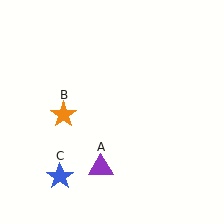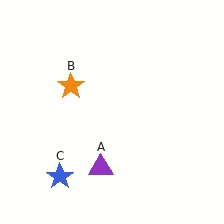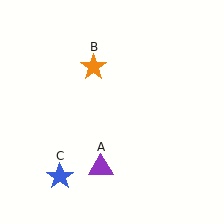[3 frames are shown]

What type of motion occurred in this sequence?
The orange star (object B) rotated clockwise around the center of the scene.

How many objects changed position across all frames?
1 object changed position: orange star (object B).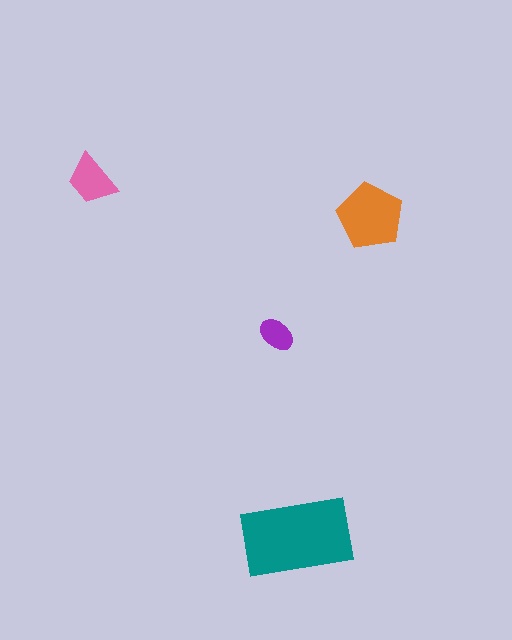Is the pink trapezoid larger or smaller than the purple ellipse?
Larger.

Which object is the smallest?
The purple ellipse.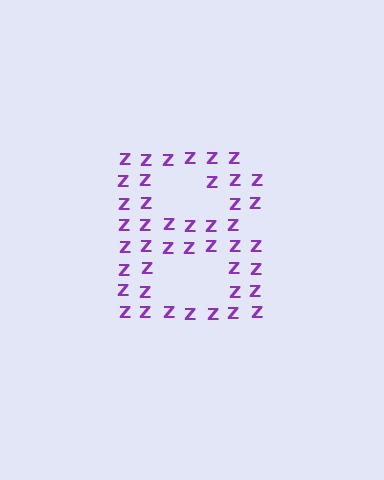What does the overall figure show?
The overall figure shows the letter B.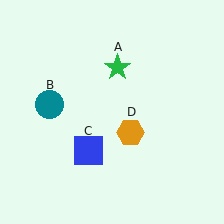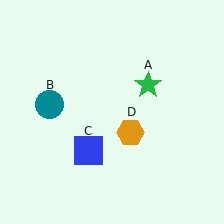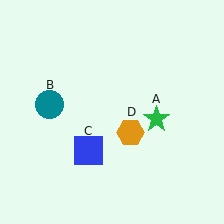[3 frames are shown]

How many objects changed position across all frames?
1 object changed position: green star (object A).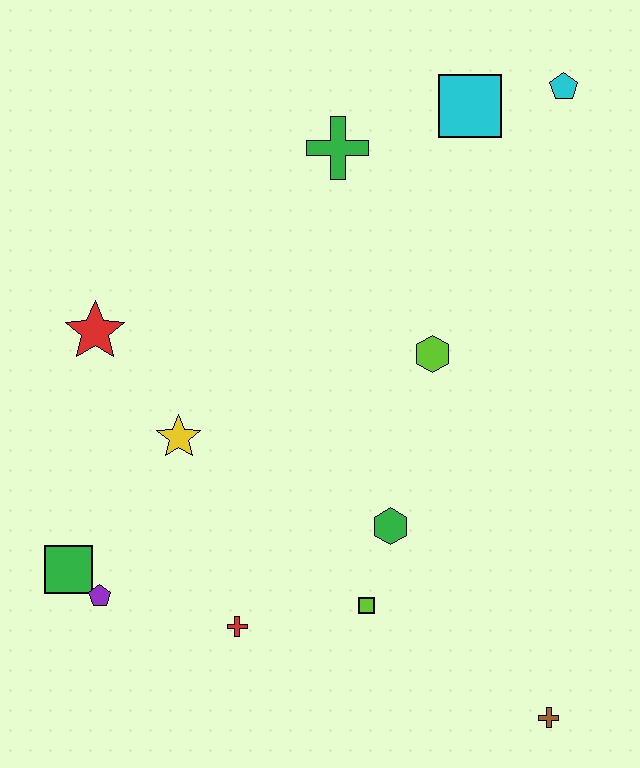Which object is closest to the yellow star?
The red star is closest to the yellow star.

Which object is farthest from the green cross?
The brown cross is farthest from the green cross.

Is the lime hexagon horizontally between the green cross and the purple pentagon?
No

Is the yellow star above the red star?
No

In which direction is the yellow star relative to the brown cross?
The yellow star is to the left of the brown cross.